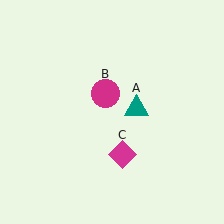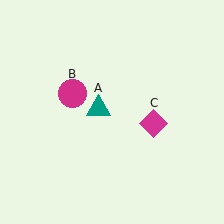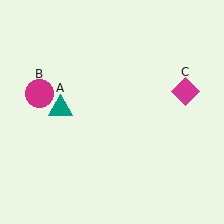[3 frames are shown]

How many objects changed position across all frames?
3 objects changed position: teal triangle (object A), magenta circle (object B), magenta diamond (object C).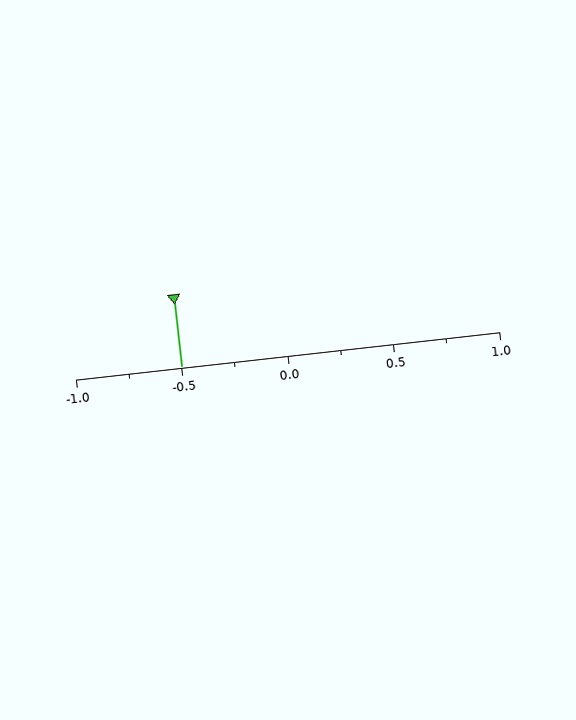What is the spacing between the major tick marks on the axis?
The major ticks are spaced 0.5 apart.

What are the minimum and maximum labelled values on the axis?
The axis runs from -1.0 to 1.0.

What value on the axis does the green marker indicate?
The marker indicates approximately -0.5.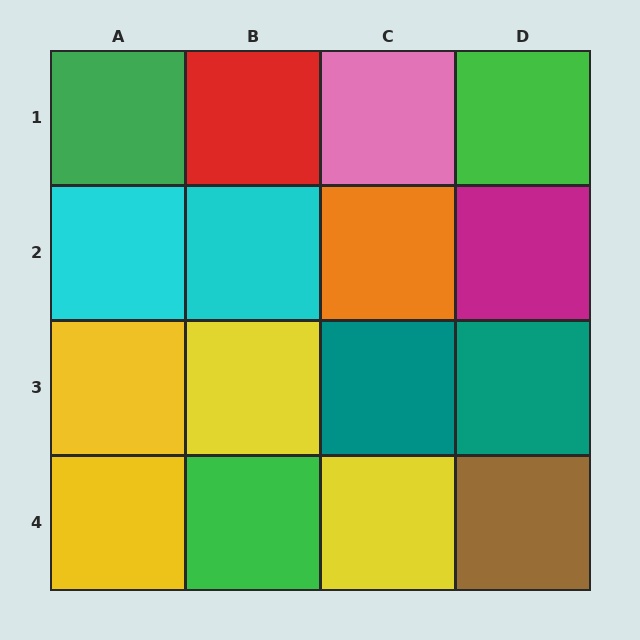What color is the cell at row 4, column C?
Yellow.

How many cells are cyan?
2 cells are cyan.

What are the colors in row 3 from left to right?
Yellow, yellow, teal, teal.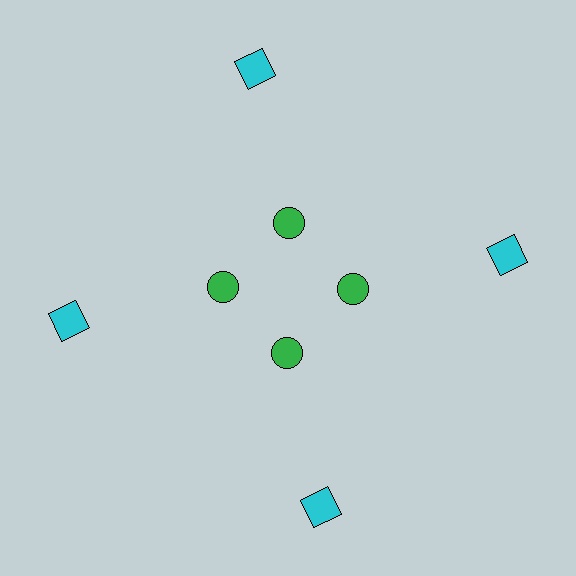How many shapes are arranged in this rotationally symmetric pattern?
There are 8 shapes, arranged in 4 groups of 2.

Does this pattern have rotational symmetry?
Yes, this pattern has 4-fold rotational symmetry. It looks the same after rotating 90 degrees around the center.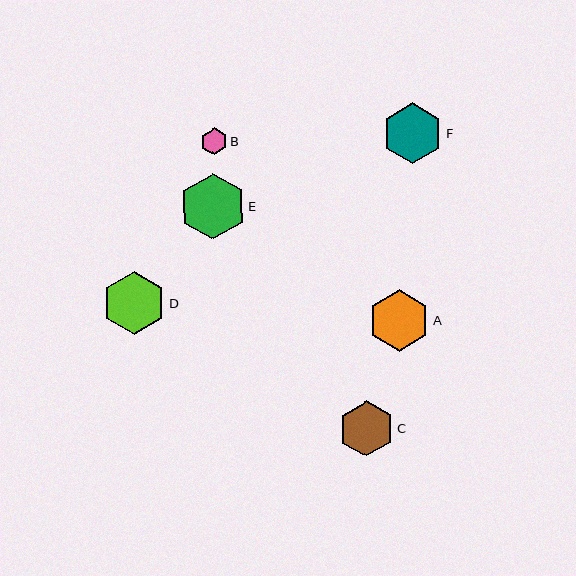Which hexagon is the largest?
Hexagon E is the largest with a size of approximately 66 pixels.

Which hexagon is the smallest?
Hexagon B is the smallest with a size of approximately 26 pixels.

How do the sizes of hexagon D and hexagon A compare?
Hexagon D and hexagon A are approximately the same size.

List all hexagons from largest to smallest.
From largest to smallest: E, D, A, F, C, B.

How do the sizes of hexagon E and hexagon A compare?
Hexagon E and hexagon A are approximately the same size.